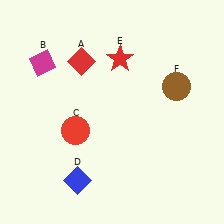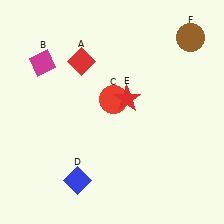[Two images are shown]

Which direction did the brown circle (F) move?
The brown circle (F) moved up.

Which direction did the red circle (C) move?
The red circle (C) moved right.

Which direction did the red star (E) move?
The red star (E) moved down.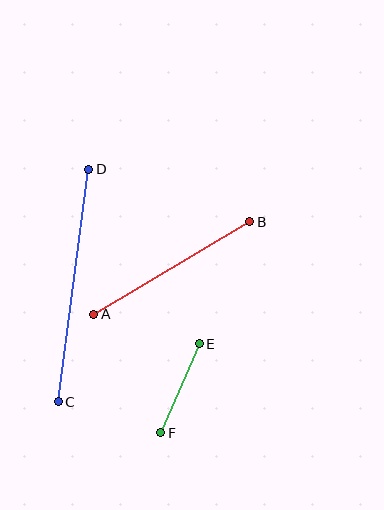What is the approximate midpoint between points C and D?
The midpoint is at approximately (74, 286) pixels.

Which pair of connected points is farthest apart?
Points C and D are farthest apart.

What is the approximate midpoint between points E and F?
The midpoint is at approximately (180, 388) pixels.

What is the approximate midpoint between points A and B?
The midpoint is at approximately (172, 268) pixels.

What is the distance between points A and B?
The distance is approximately 182 pixels.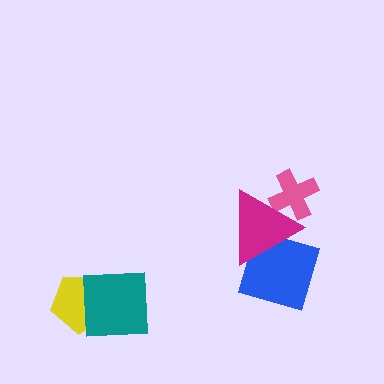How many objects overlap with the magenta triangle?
2 objects overlap with the magenta triangle.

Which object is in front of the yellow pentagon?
The teal square is in front of the yellow pentagon.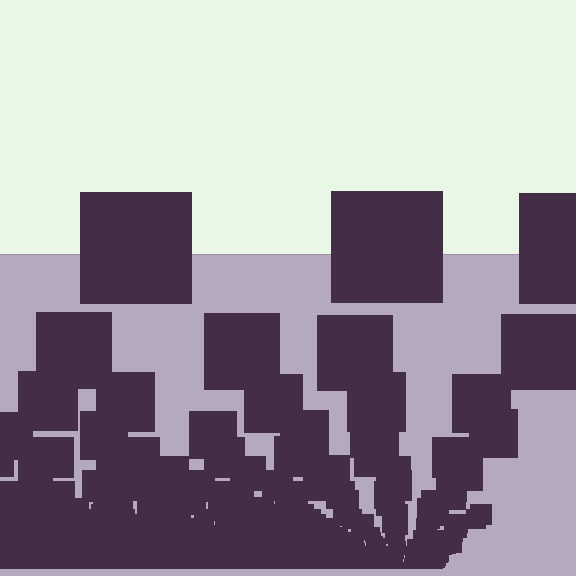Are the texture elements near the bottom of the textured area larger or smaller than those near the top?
Smaller. The gradient is inverted — elements near the bottom are smaller and denser.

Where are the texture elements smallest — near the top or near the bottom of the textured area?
Near the bottom.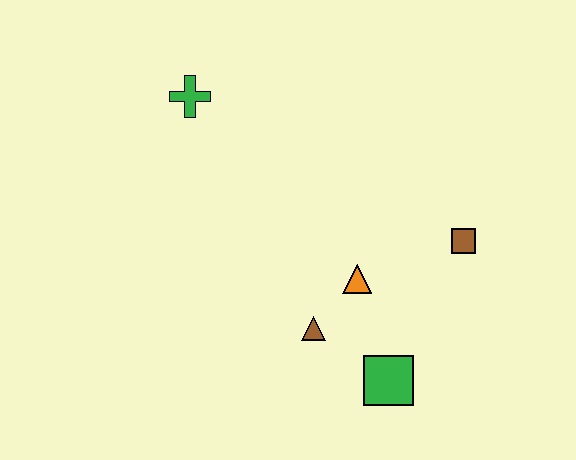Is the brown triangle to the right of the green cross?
Yes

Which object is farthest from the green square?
The green cross is farthest from the green square.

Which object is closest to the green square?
The brown triangle is closest to the green square.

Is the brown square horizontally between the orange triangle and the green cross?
No